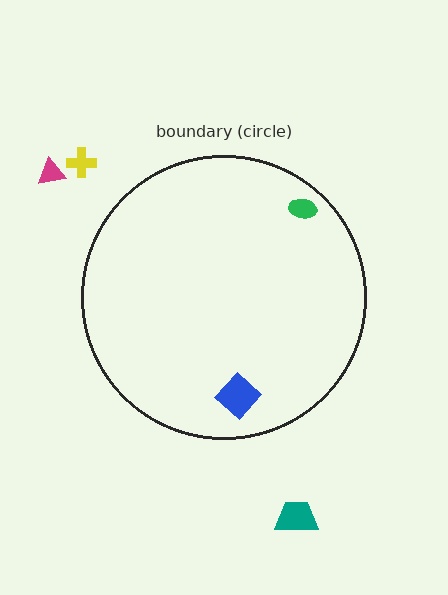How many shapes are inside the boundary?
2 inside, 3 outside.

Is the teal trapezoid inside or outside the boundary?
Outside.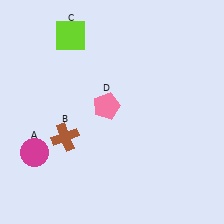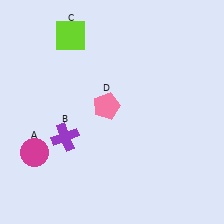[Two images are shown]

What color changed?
The cross (B) changed from brown in Image 1 to purple in Image 2.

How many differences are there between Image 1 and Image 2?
There is 1 difference between the two images.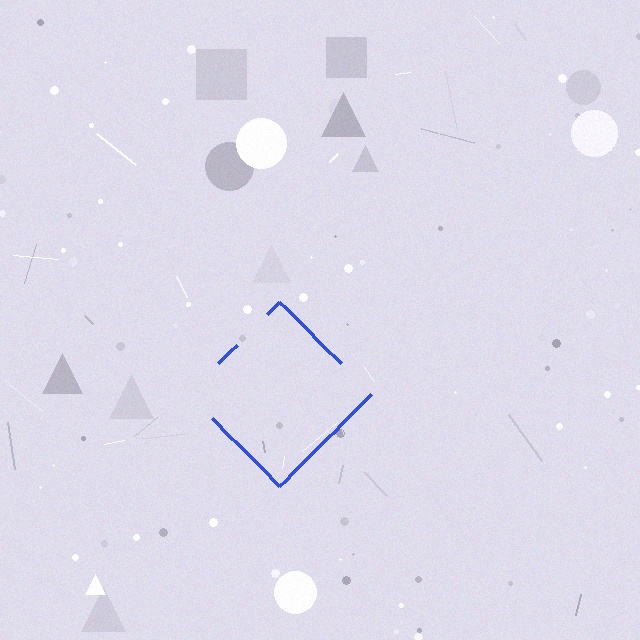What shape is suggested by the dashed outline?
The dashed outline suggests a diamond.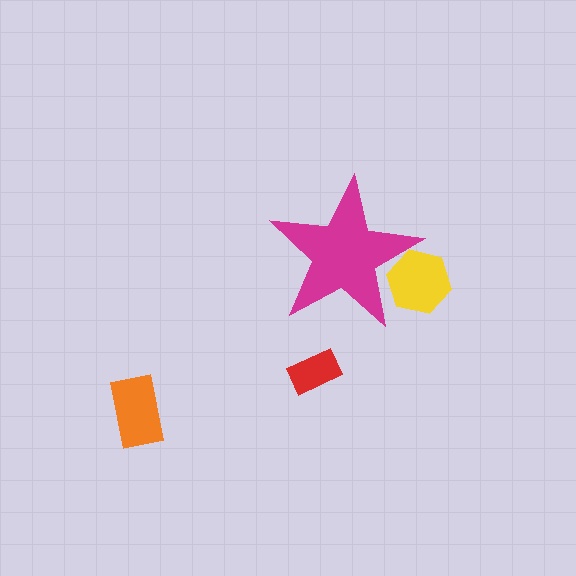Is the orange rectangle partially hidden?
No, the orange rectangle is fully visible.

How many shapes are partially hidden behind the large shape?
1 shape is partially hidden.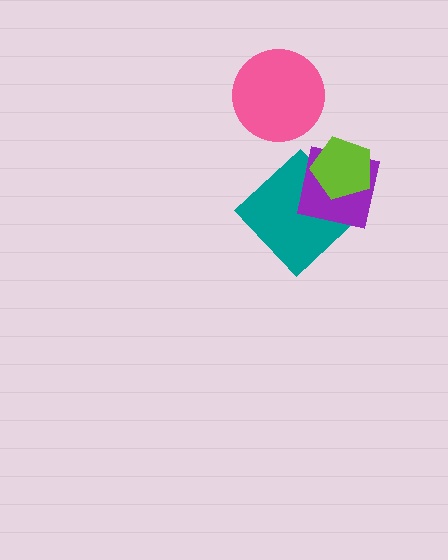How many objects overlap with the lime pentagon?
2 objects overlap with the lime pentagon.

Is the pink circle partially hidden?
No, no other shape covers it.